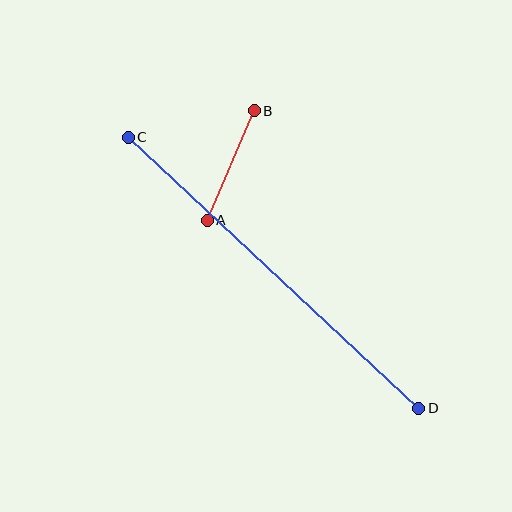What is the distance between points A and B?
The distance is approximately 119 pixels.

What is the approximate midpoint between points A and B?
The midpoint is at approximately (231, 165) pixels.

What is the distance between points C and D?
The distance is approximately 397 pixels.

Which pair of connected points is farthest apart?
Points C and D are farthest apart.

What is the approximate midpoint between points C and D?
The midpoint is at approximately (273, 273) pixels.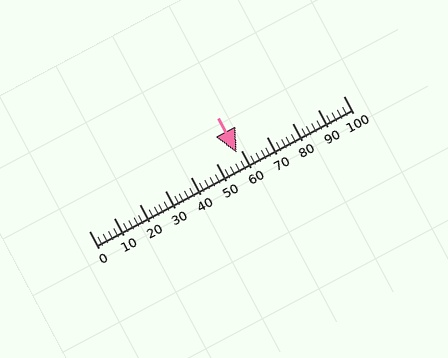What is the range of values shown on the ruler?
The ruler shows values from 0 to 100.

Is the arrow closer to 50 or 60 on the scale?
The arrow is closer to 60.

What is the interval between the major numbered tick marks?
The major tick marks are spaced 10 units apart.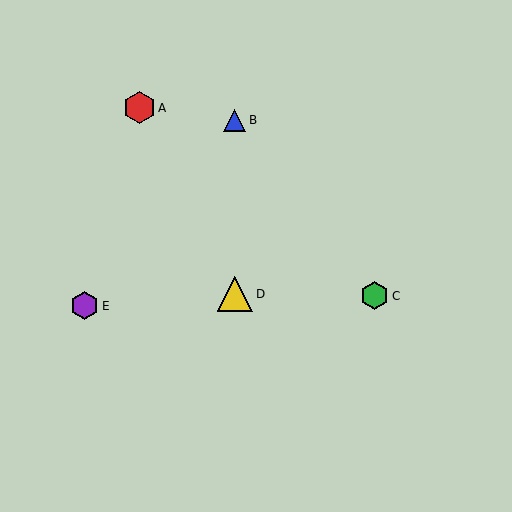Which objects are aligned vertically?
Objects B, D are aligned vertically.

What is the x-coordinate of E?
Object E is at x≈85.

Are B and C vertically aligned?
No, B is at x≈235 and C is at x≈375.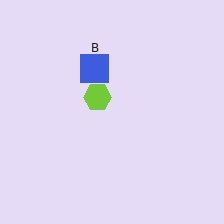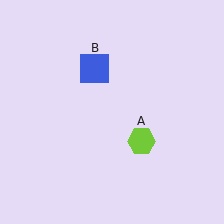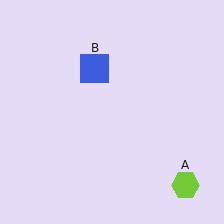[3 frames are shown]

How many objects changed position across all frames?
1 object changed position: lime hexagon (object A).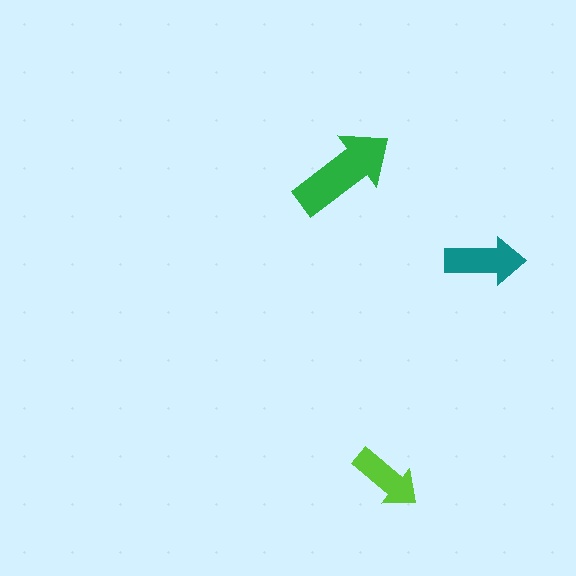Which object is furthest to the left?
The green arrow is leftmost.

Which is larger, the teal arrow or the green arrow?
The green one.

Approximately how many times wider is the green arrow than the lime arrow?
About 1.5 times wider.